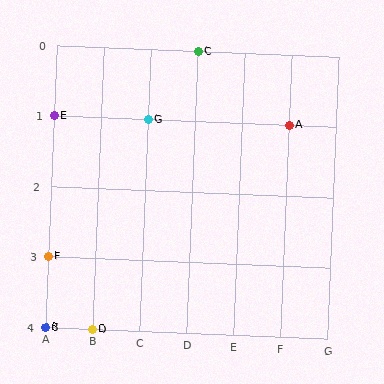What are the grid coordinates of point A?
Point A is at grid coordinates (F, 1).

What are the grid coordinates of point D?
Point D is at grid coordinates (B, 4).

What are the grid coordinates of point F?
Point F is at grid coordinates (A, 3).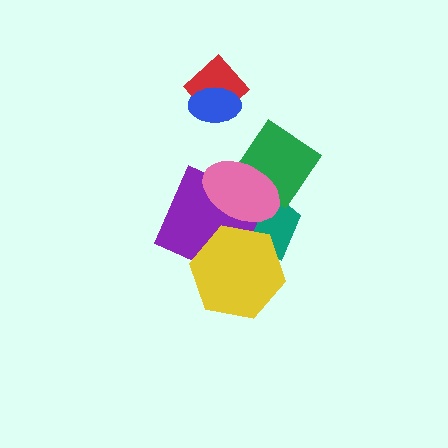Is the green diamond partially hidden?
Yes, it is partially covered by another shape.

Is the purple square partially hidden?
Yes, it is partially covered by another shape.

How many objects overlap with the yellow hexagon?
3 objects overlap with the yellow hexagon.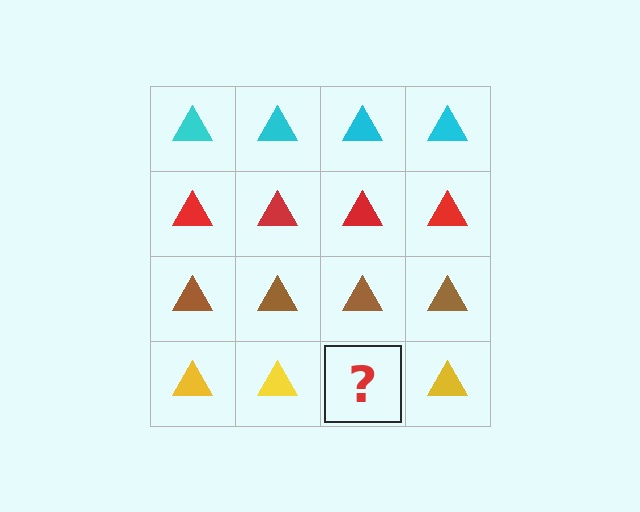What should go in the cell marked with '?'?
The missing cell should contain a yellow triangle.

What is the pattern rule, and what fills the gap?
The rule is that each row has a consistent color. The gap should be filled with a yellow triangle.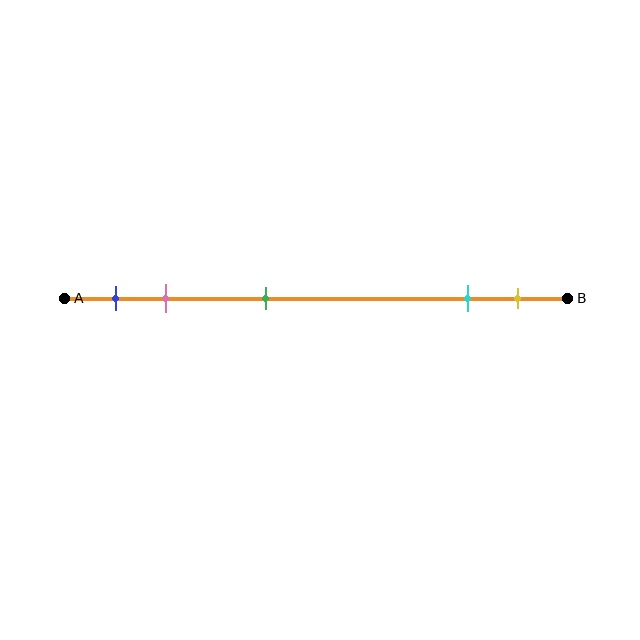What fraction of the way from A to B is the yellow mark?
The yellow mark is approximately 90% (0.9) of the way from A to B.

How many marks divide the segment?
There are 5 marks dividing the segment.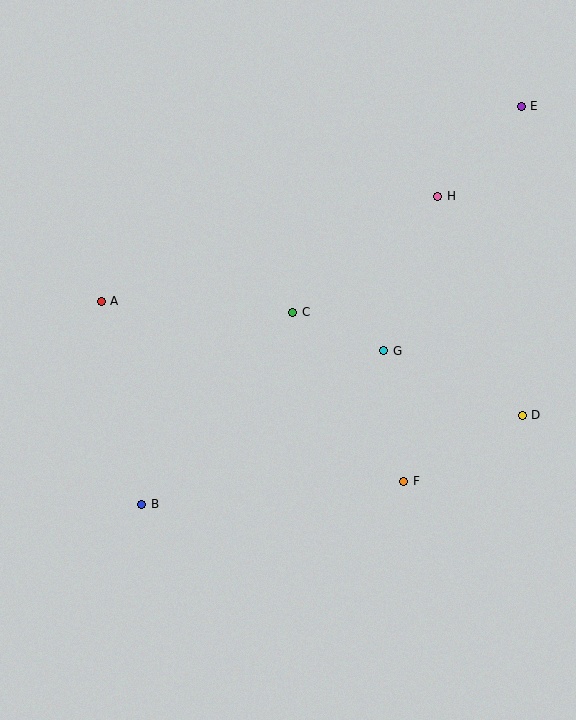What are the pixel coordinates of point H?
Point H is at (438, 196).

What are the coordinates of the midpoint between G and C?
The midpoint between G and C is at (338, 332).